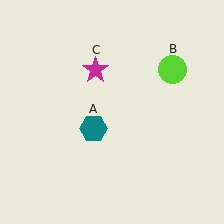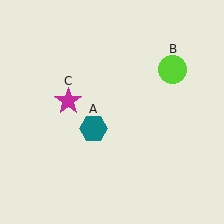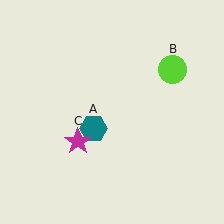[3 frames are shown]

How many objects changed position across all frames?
1 object changed position: magenta star (object C).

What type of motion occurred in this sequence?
The magenta star (object C) rotated counterclockwise around the center of the scene.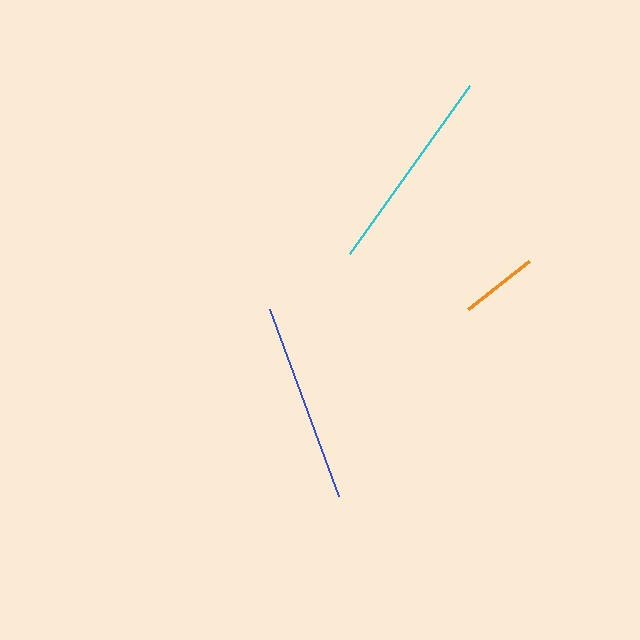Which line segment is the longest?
The cyan line is the longest at approximately 206 pixels.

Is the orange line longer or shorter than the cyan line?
The cyan line is longer than the orange line.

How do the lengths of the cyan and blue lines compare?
The cyan and blue lines are approximately the same length.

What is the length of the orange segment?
The orange segment is approximately 78 pixels long.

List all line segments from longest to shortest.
From longest to shortest: cyan, blue, orange.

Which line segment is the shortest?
The orange line is the shortest at approximately 78 pixels.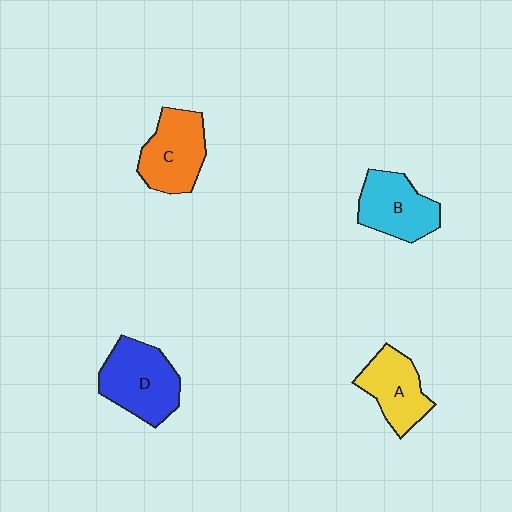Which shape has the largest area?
Shape D (blue).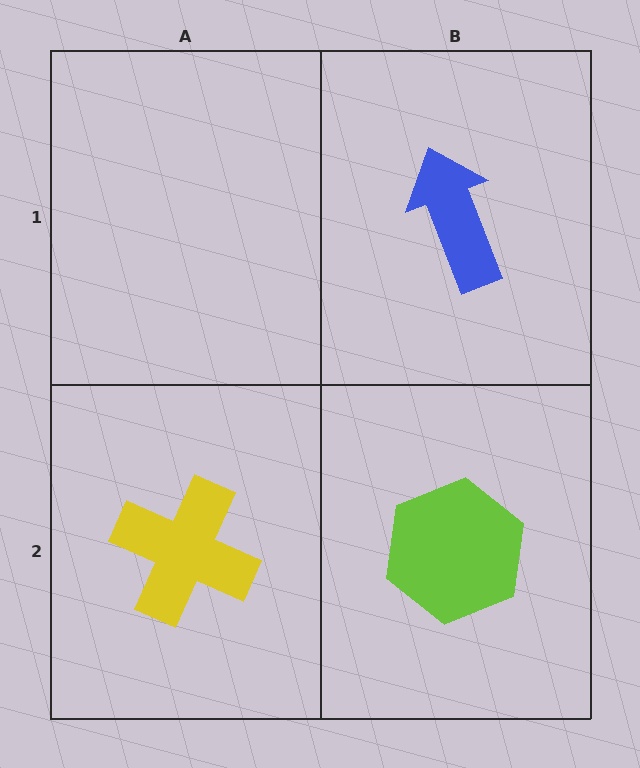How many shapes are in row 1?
1 shape.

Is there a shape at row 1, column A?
No, that cell is empty.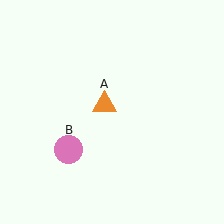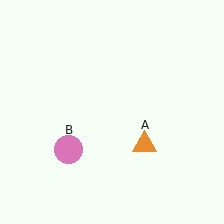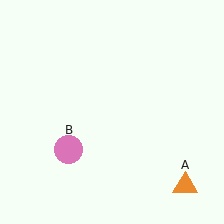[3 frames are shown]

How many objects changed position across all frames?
1 object changed position: orange triangle (object A).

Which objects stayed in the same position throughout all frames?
Pink circle (object B) remained stationary.